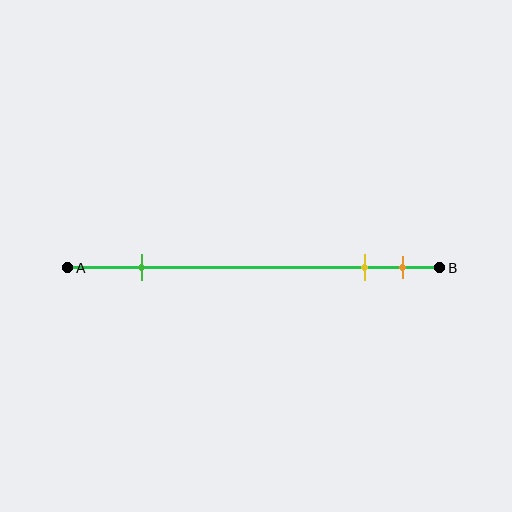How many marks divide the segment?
There are 3 marks dividing the segment.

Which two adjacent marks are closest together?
The yellow and orange marks are the closest adjacent pair.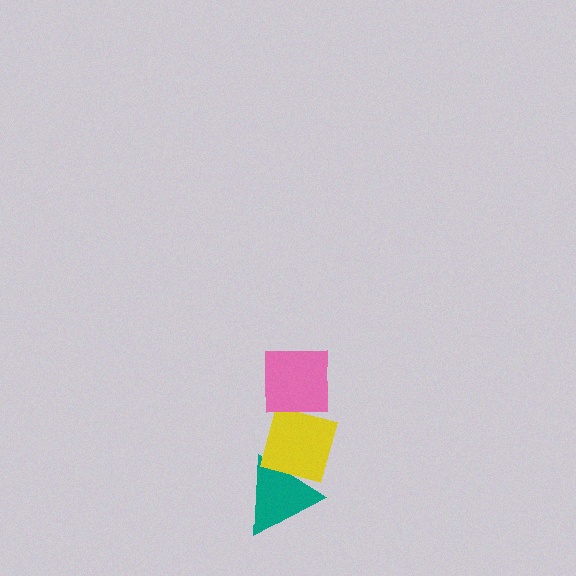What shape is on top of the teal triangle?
The yellow square is on top of the teal triangle.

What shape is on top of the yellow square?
The pink square is on top of the yellow square.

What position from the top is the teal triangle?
The teal triangle is 3rd from the top.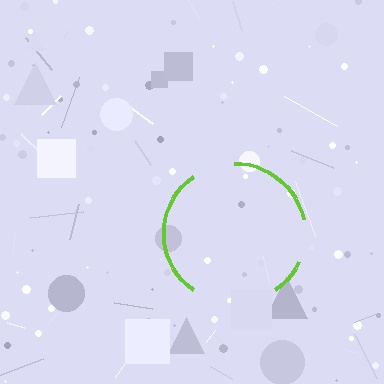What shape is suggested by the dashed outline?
The dashed outline suggests a circle.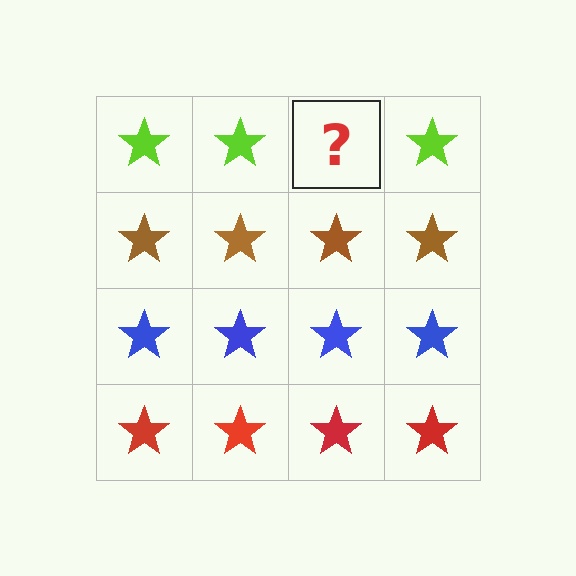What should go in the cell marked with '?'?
The missing cell should contain a lime star.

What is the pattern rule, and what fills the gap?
The rule is that each row has a consistent color. The gap should be filled with a lime star.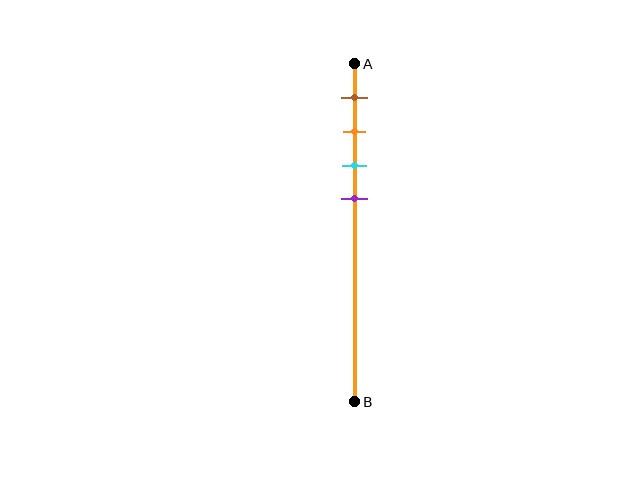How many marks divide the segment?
There are 4 marks dividing the segment.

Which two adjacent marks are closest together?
The orange and cyan marks are the closest adjacent pair.